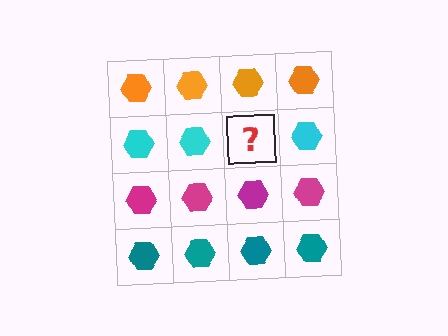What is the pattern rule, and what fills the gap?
The rule is that each row has a consistent color. The gap should be filled with a cyan hexagon.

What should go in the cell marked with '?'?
The missing cell should contain a cyan hexagon.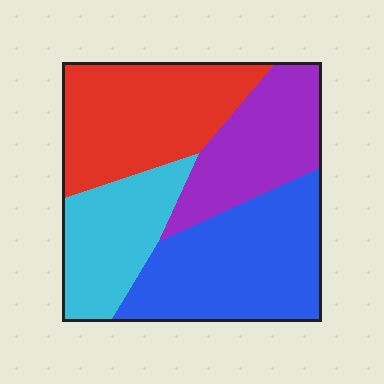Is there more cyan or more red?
Red.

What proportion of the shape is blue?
Blue takes up between a sixth and a third of the shape.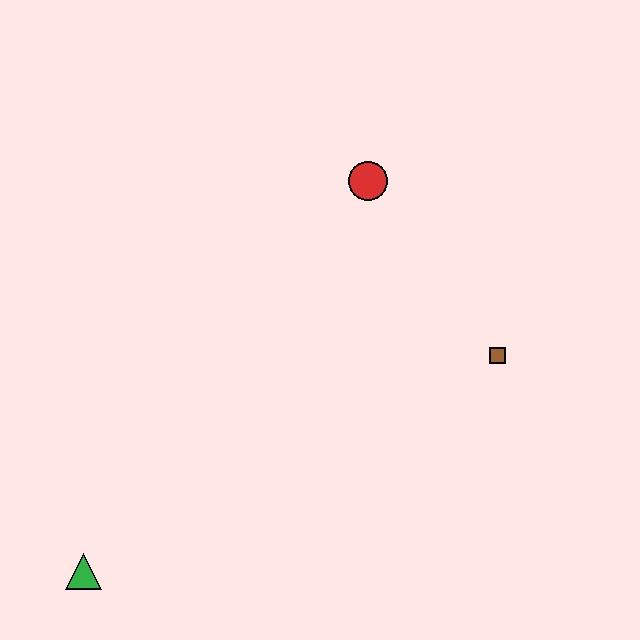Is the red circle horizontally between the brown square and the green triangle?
Yes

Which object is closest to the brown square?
The red circle is closest to the brown square.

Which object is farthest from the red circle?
The green triangle is farthest from the red circle.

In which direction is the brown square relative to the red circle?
The brown square is below the red circle.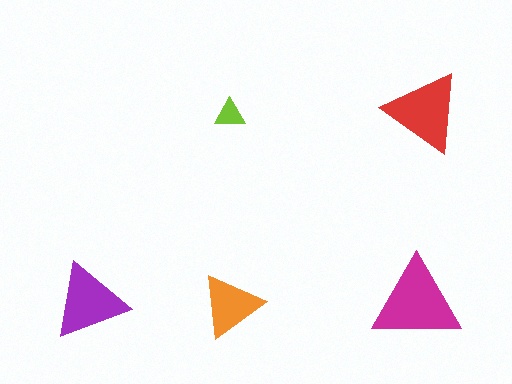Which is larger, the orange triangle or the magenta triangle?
The magenta one.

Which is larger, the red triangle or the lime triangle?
The red one.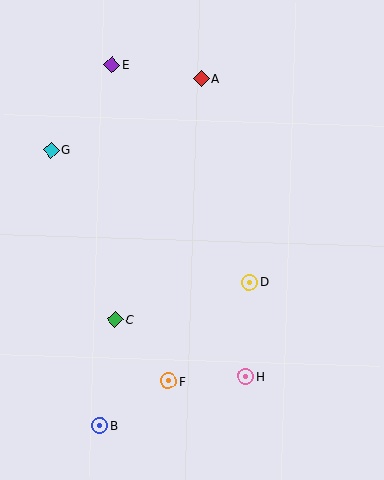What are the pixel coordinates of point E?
Point E is at (112, 65).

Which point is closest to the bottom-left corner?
Point B is closest to the bottom-left corner.